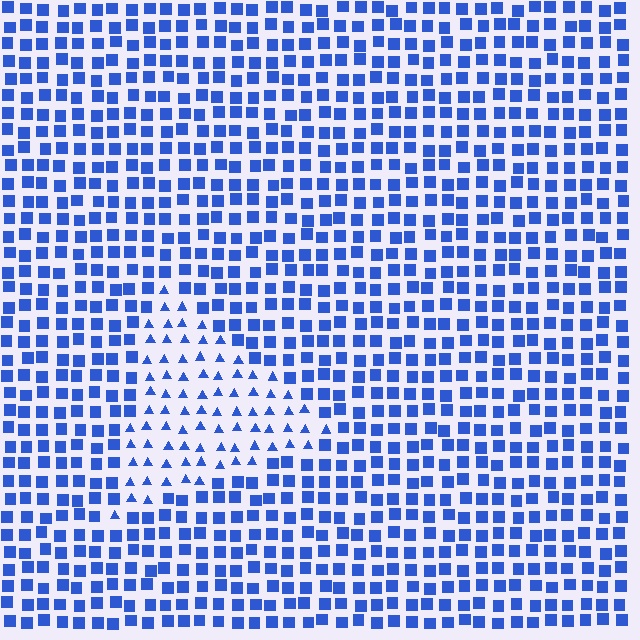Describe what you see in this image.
The image is filled with small blue elements arranged in a uniform grid. A triangle-shaped region contains triangles, while the surrounding area contains squares. The boundary is defined purely by the change in element shape.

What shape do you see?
I see a triangle.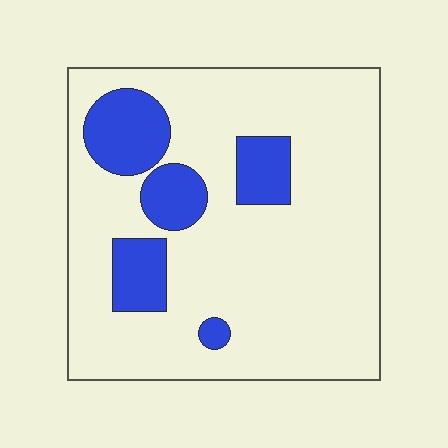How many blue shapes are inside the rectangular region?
5.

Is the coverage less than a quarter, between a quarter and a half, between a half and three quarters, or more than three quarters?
Less than a quarter.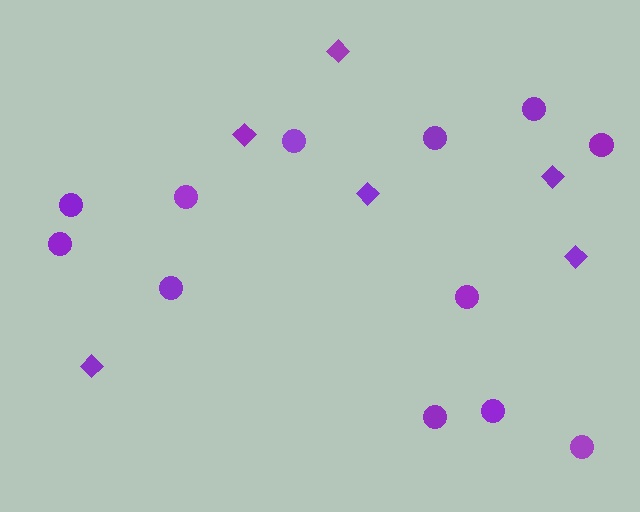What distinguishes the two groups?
There are 2 groups: one group of circles (12) and one group of diamonds (6).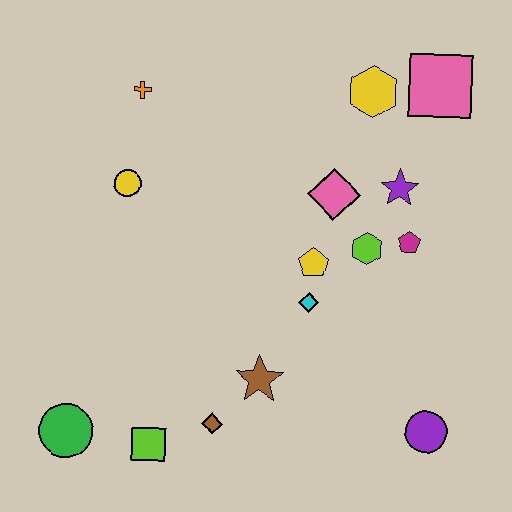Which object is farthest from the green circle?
The pink square is farthest from the green circle.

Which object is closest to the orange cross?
The yellow circle is closest to the orange cross.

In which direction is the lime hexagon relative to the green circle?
The lime hexagon is to the right of the green circle.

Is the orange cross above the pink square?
No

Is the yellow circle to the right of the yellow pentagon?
No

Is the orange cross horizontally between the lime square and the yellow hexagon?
No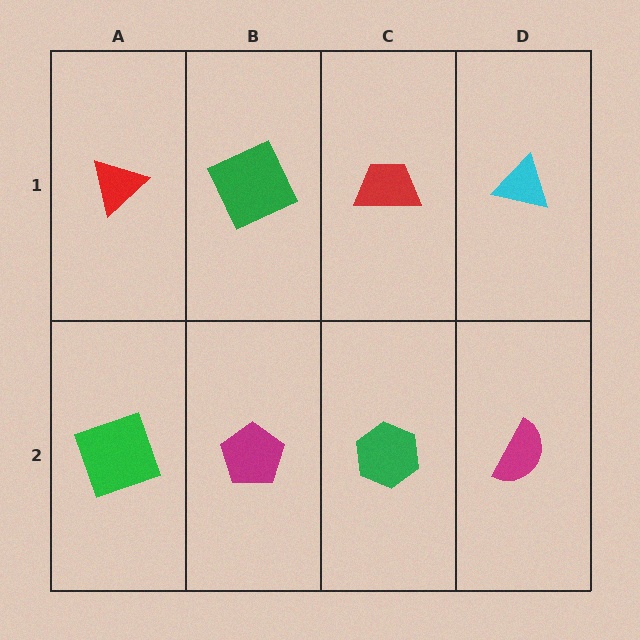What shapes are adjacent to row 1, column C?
A green hexagon (row 2, column C), a green square (row 1, column B), a cyan triangle (row 1, column D).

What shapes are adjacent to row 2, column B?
A green square (row 1, column B), a green square (row 2, column A), a green hexagon (row 2, column C).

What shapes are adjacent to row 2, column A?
A red triangle (row 1, column A), a magenta pentagon (row 2, column B).